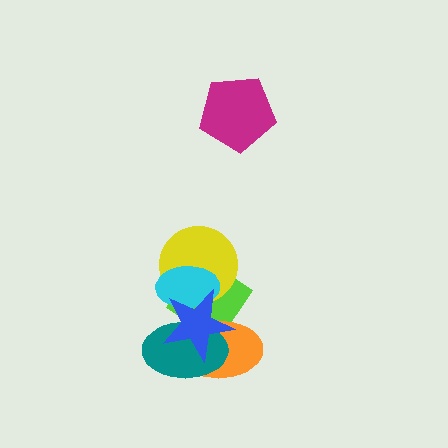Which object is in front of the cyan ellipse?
The blue star is in front of the cyan ellipse.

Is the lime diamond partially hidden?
Yes, it is partially covered by another shape.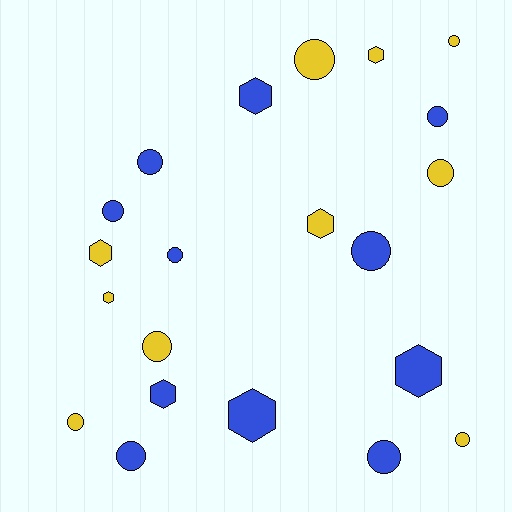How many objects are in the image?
There are 21 objects.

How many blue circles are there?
There are 7 blue circles.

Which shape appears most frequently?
Circle, with 13 objects.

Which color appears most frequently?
Blue, with 11 objects.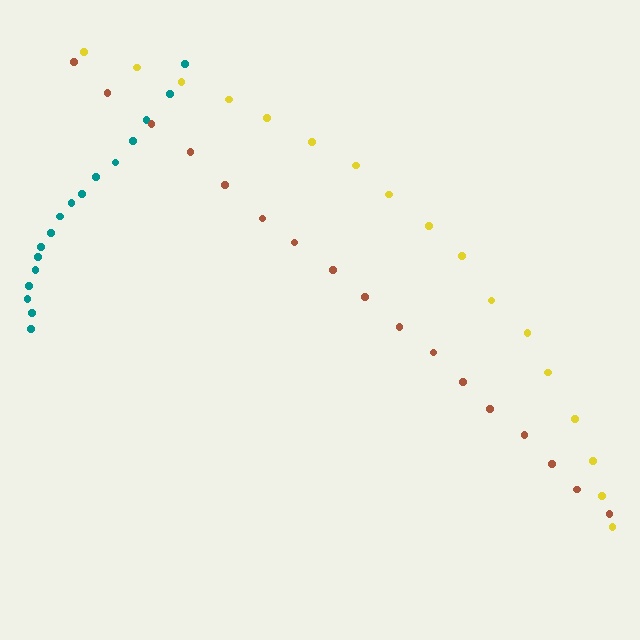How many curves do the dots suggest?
There are 3 distinct paths.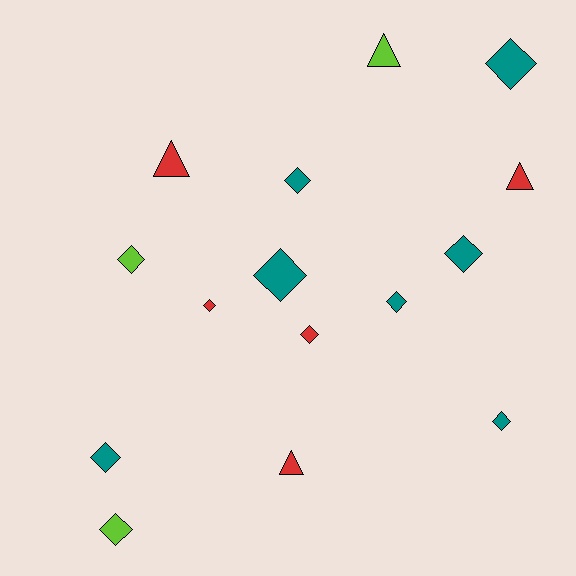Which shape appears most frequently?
Diamond, with 11 objects.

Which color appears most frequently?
Teal, with 7 objects.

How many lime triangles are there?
There is 1 lime triangle.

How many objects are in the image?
There are 15 objects.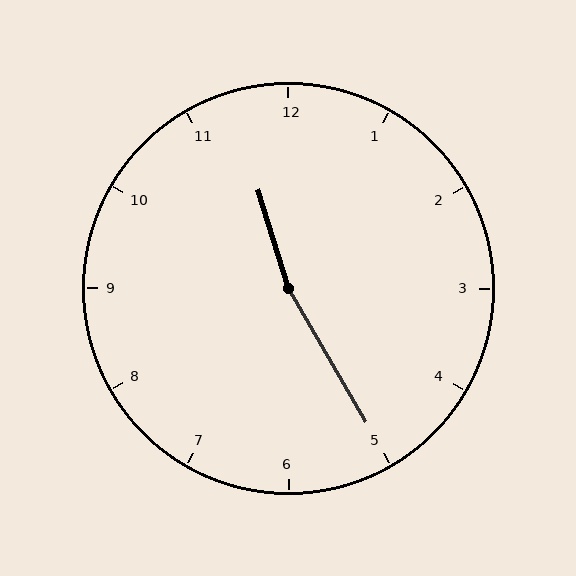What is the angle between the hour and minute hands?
Approximately 168 degrees.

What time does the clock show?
11:25.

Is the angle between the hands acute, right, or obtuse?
It is obtuse.